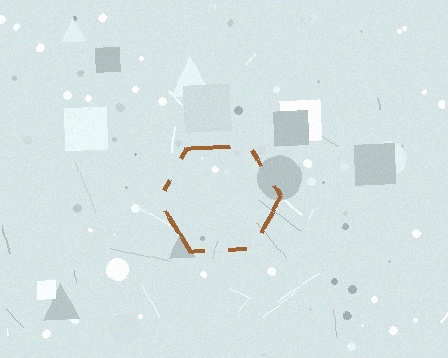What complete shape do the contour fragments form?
The contour fragments form a hexagon.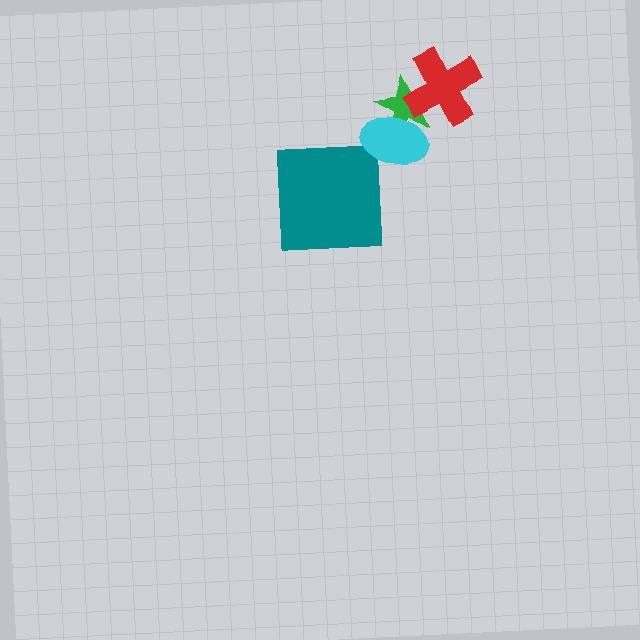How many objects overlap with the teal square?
0 objects overlap with the teal square.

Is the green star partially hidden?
Yes, it is partially covered by another shape.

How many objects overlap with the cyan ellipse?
1 object overlaps with the cyan ellipse.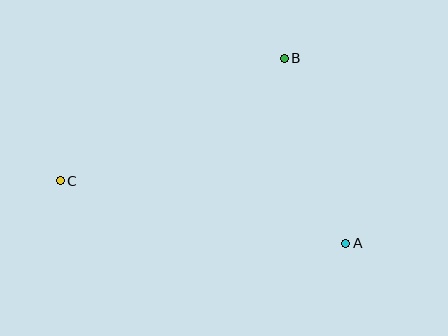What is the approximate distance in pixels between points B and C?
The distance between B and C is approximately 255 pixels.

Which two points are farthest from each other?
Points A and C are farthest from each other.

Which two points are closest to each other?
Points A and B are closest to each other.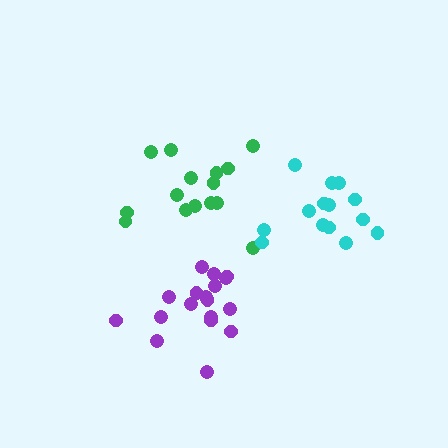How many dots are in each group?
Group 1: 15 dots, Group 2: 14 dots, Group 3: 18 dots (47 total).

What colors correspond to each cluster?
The clusters are colored: green, cyan, purple.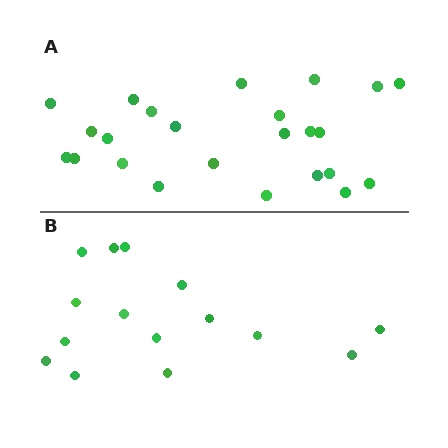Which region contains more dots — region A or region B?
Region A (the top region) has more dots.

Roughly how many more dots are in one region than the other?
Region A has roughly 8 or so more dots than region B.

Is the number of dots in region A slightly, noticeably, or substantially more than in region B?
Region A has substantially more. The ratio is roughly 1.6 to 1.